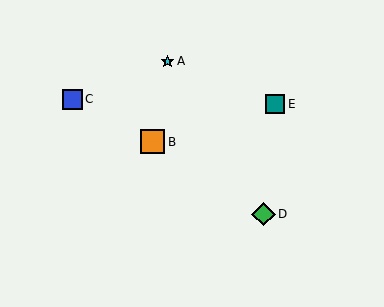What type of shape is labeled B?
Shape B is an orange square.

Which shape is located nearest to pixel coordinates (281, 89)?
The teal square (labeled E) at (275, 104) is nearest to that location.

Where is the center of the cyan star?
The center of the cyan star is at (167, 61).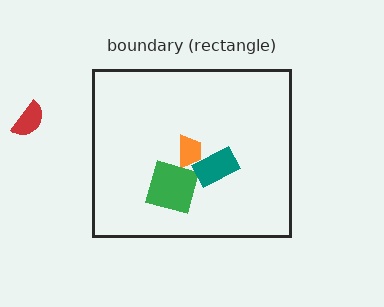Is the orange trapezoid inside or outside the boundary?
Inside.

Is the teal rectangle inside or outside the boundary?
Inside.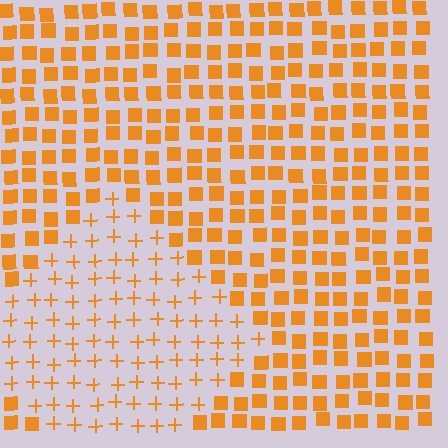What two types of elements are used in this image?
The image uses plus signs inside the diamond region and squares outside it.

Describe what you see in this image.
The image is filled with small orange elements arranged in a uniform grid. A diamond-shaped region contains plus signs, while the surrounding area contains squares. The boundary is defined purely by the change in element shape.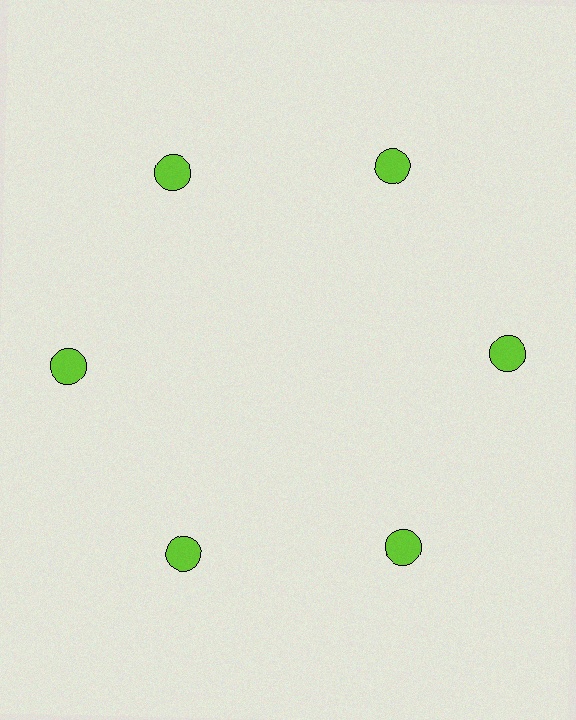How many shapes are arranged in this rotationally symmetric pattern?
There are 6 shapes, arranged in 6 groups of 1.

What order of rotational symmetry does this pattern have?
This pattern has 6-fold rotational symmetry.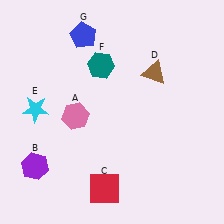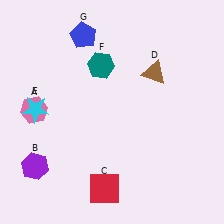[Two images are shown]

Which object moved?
The pink hexagon (A) moved left.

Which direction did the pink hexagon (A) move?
The pink hexagon (A) moved left.